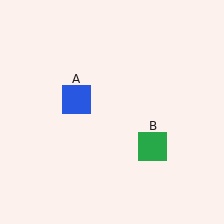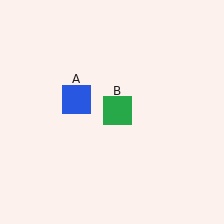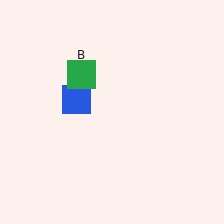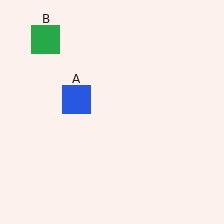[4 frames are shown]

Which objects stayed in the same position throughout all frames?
Blue square (object A) remained stationary.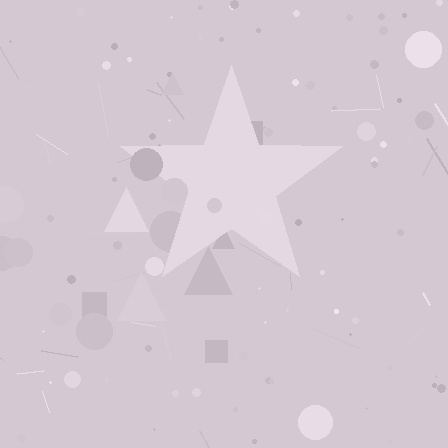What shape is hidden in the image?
A star is hidden in the image.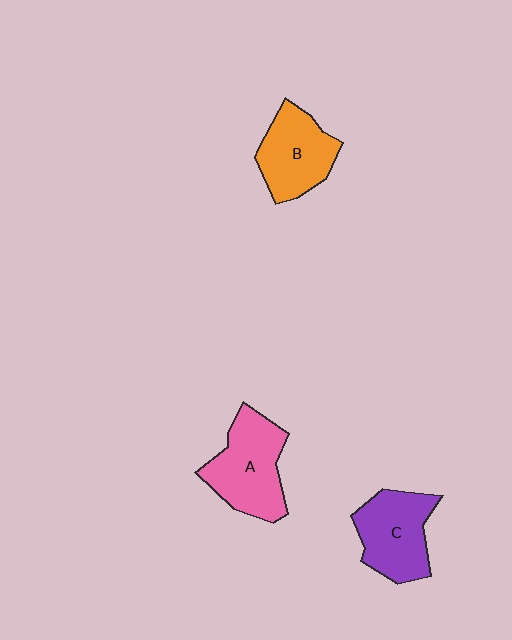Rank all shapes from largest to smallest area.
From largest to smallest: A (pink), C (purple), B (orange).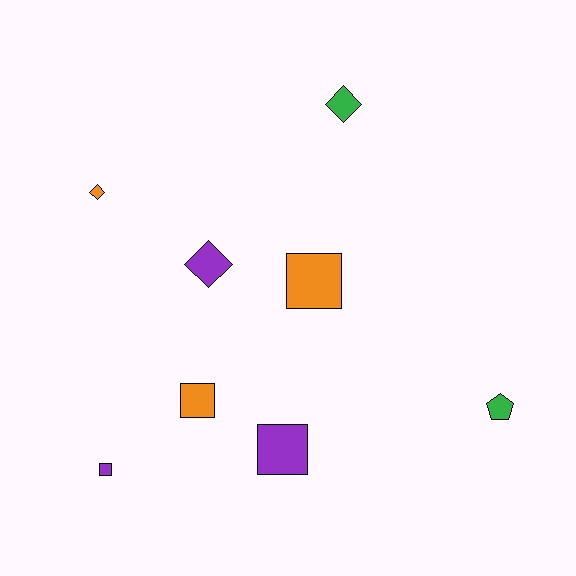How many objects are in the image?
There are 8 objects.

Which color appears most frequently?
Purple, with 3 objects.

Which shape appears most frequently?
Square, with 4 objects.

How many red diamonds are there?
There are no red diamonds.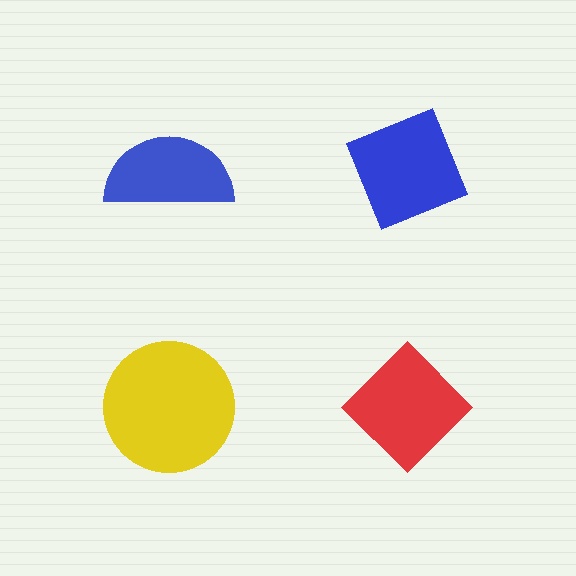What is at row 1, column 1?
A blue semicircle.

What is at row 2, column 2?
A red diamond.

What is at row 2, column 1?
A yellow circle.